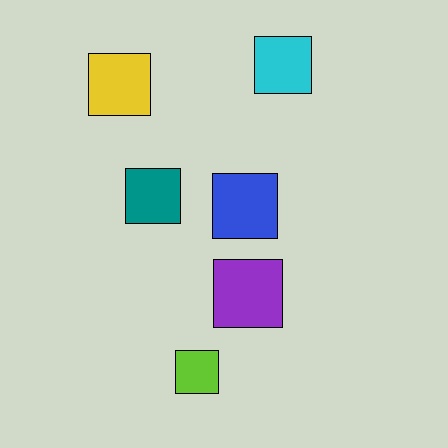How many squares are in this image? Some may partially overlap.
There are 6 squares.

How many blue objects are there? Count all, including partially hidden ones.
There is 1 blue object.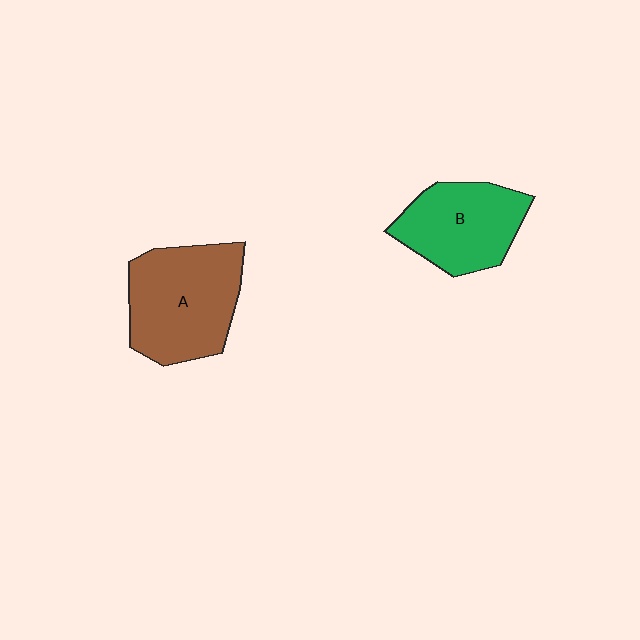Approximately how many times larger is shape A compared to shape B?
Approximately 1.2 times.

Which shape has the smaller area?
Shape B (green).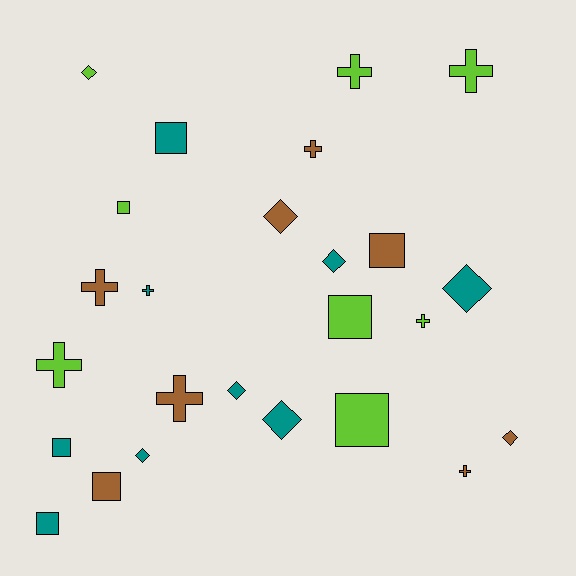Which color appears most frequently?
Teal, with 9 objects.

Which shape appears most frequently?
Cross, with 9 objects.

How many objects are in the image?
There are 25 objects.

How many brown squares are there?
There are 2 brown squares.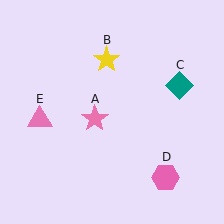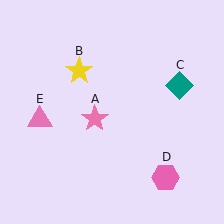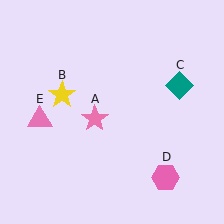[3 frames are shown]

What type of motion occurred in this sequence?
The yellow star (object B) rotated counterclockwise around the center of the scene.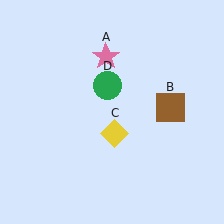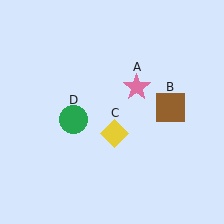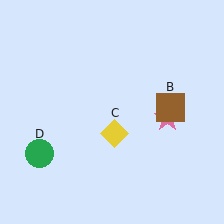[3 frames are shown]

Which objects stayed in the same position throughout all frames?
Brown square (object B) and yellow diamond (object C) remained stationary.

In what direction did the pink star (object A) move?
The pink star (object A) moved down and to the right.